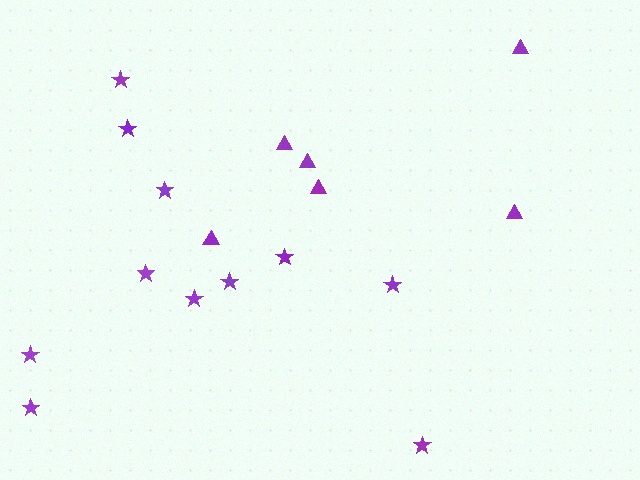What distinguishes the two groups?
There are 2 groups: one group of triangles (6) and one group of stars (11).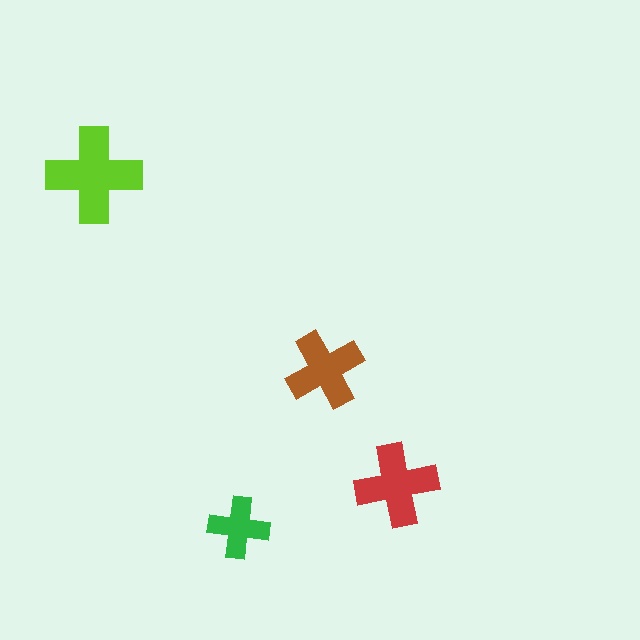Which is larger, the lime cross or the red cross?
The lime one.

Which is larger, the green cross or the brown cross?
The brown one.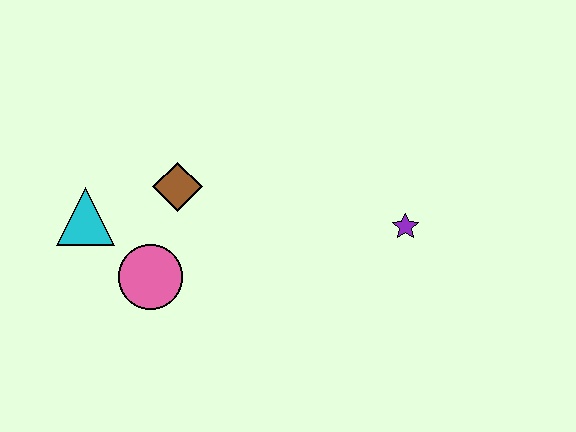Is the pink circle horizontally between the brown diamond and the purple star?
No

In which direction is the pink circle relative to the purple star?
The pink circle is to the left of the purple star.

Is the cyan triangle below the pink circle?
No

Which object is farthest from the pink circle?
The purple star is farthest from the pink circle.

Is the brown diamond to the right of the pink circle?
Yes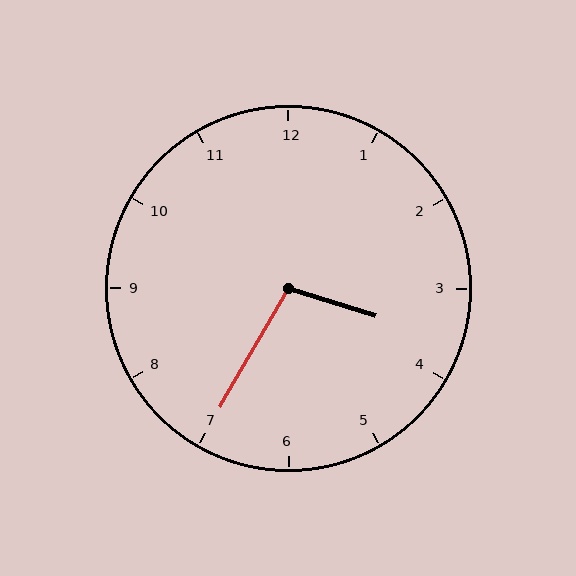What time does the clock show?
3:35.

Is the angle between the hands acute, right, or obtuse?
It is obtuse.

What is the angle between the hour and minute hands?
Approximately 102 degrees.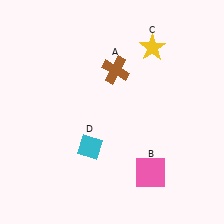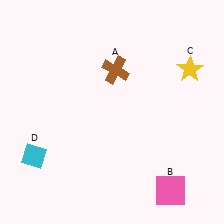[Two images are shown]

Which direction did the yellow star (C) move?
The yellow star (C) moved right.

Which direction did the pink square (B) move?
The pink square (B) moved right.